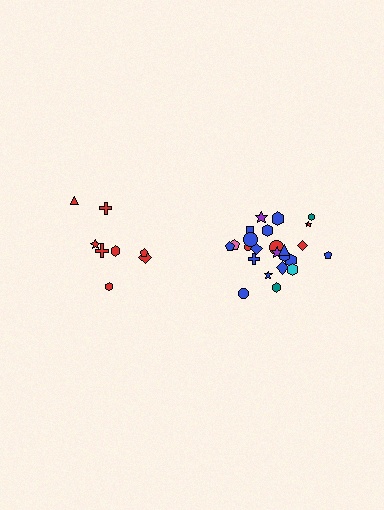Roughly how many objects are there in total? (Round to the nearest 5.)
Roughly 35 objects in total.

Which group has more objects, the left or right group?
The right group.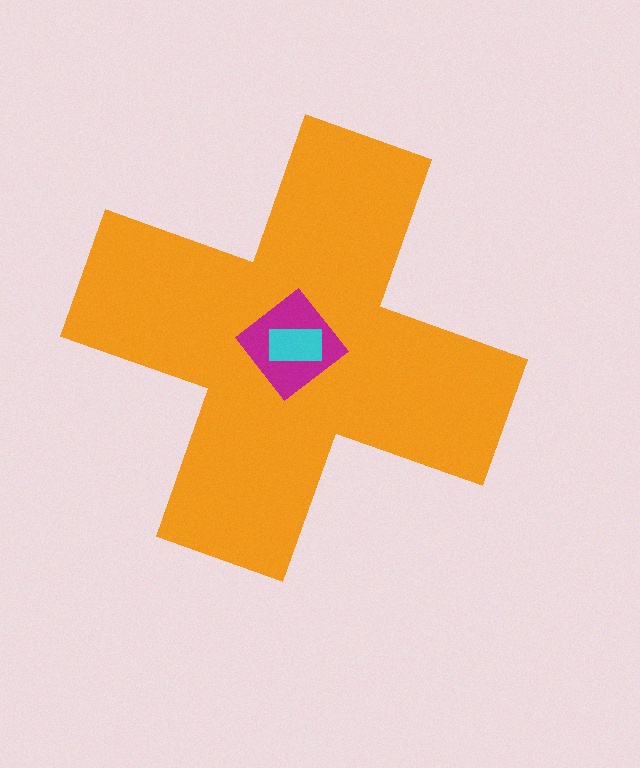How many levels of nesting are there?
3.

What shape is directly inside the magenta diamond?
The cyan rectangle.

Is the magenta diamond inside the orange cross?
Yes.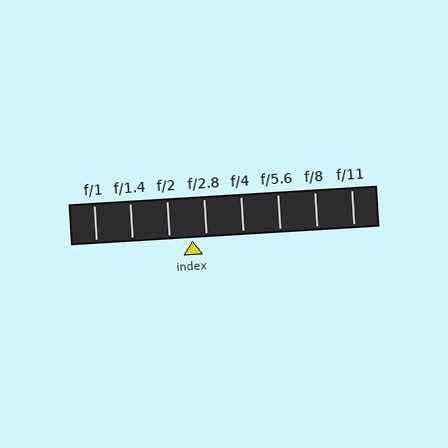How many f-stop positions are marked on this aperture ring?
There are 8 f-stop positions marked.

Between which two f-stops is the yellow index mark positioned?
The index mark is between f/2 and f/2.8.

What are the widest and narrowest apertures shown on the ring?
The widest aperture shown is f/1 and the narrowest is f/11.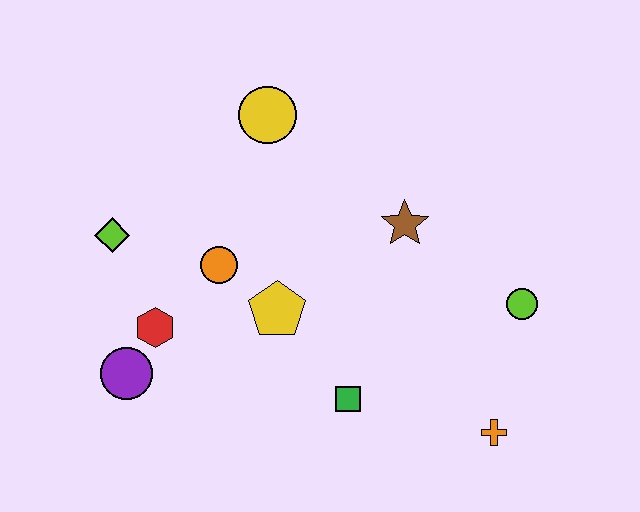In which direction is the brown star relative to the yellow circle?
The brown star is to the right of the yellow circle.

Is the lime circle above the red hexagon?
Yes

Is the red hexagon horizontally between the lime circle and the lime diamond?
Yes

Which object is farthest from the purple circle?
The lime circle is farthest from the purple circle.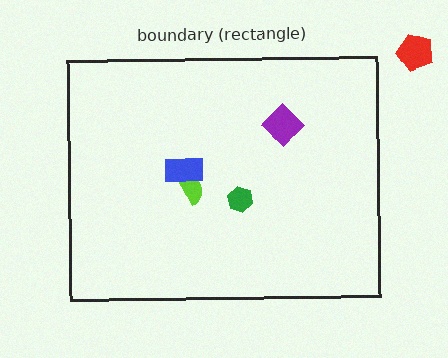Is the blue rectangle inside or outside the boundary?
Inside.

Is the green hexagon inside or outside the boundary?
Inside.